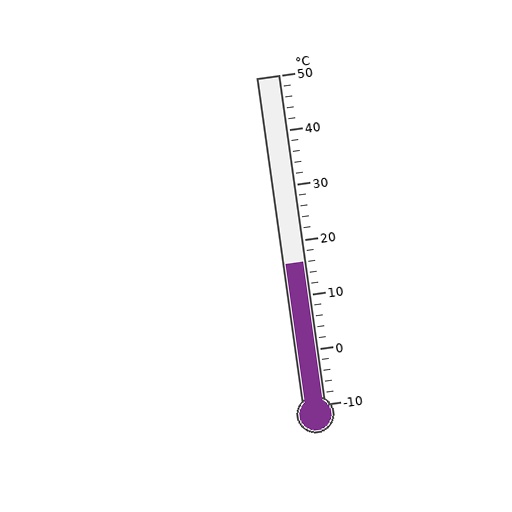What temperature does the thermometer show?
The thermometer shows approximately 16°C.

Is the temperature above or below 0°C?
The temperature is above 0°C.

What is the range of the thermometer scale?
The thermometer scale ranges from -10°C to 50°C.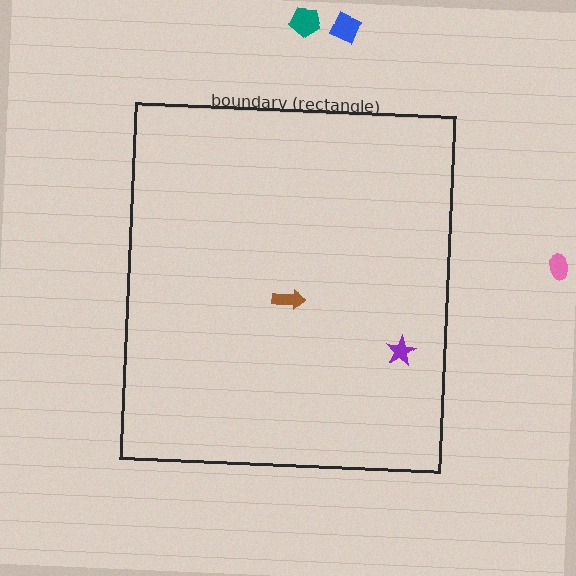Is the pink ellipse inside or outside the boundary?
Outside.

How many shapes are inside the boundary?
2 inside, 3 outside.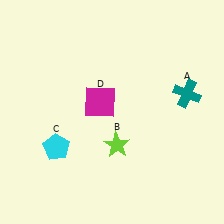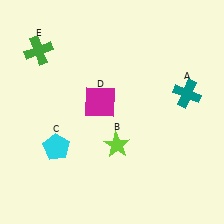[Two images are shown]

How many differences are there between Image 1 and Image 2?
There is 1 difference between the two images.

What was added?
A green cross (E) was added in Image 2.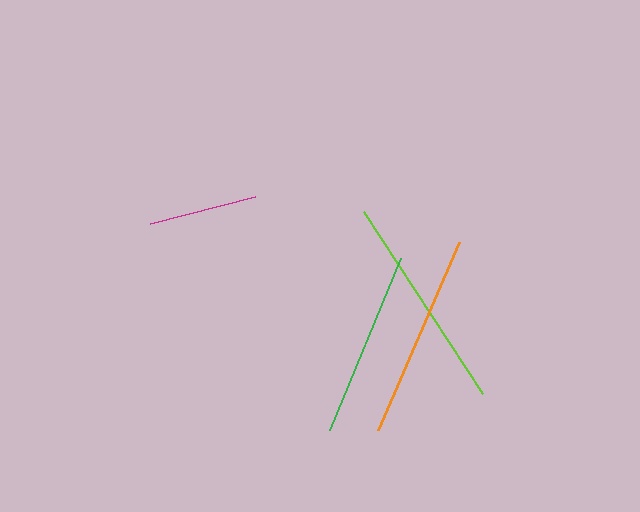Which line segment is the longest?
The lime line is the longest at approximately 217 pixels.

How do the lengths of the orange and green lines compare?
The orange and green lines are approximately the same length.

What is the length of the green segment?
The green segment is approximately 187 pixels long.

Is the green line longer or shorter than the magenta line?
The green line is longer than the magenta line.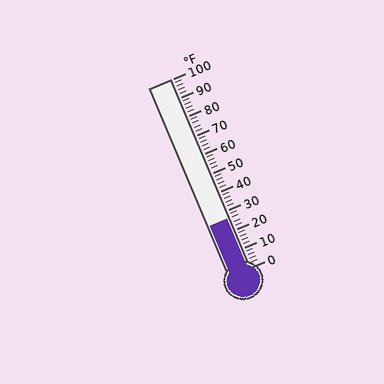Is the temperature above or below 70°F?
The temperature is below 70°F.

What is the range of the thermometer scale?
The thermometer scale ranges from 0°F to 100°F.